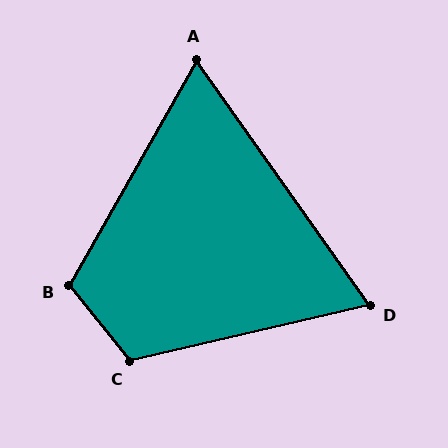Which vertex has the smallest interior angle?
A, at approximately 65 degrees.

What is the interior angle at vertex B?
Approximately 112 degrees (obtuse).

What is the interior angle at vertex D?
Approximately 68 degrees (acute).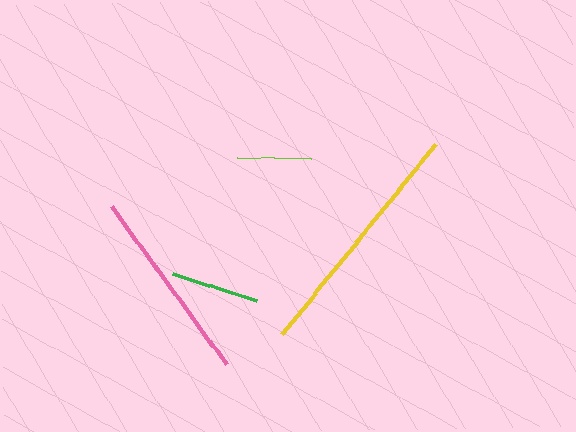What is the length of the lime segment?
The lime segment is approximately 73 pixels long.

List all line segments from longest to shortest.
From longest to shortest: yellow, pink, green, lime.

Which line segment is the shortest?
The lime line is the shortest at approximately 73 pixels.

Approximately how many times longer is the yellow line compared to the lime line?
The yellow line is approximately 3.3 times the length of the lime line.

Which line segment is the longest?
The yellow line is the longest at approximately 245 pixels.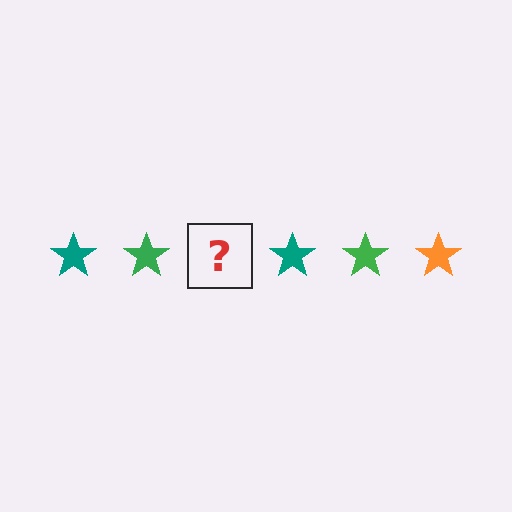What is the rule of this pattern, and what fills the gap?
The rule is that the pattern cycles through teal, green, orange stars. The gap should be filled with an orange star.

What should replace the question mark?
The question mark should be replaced with an orange star.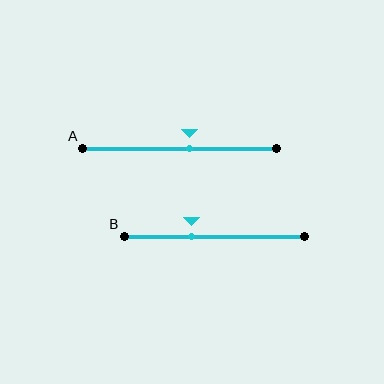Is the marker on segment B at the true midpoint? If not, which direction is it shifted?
No, the marker on segment B is shifted to the left by about 13% of the segment length.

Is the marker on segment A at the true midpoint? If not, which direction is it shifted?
No, the marker on segment A is shifted to the right by about 5% of the segment length.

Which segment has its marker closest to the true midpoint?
Segment A has its marker closest to the true midpoint.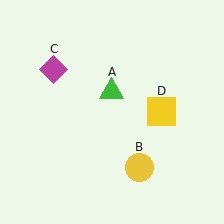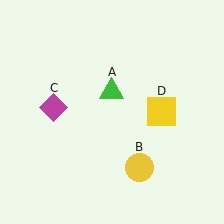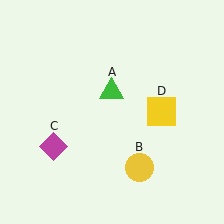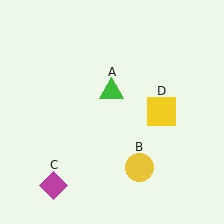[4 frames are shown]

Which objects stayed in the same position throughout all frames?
Green triangle (object A) and yellow circle (object B) and yellow square (object D) remained stationary.